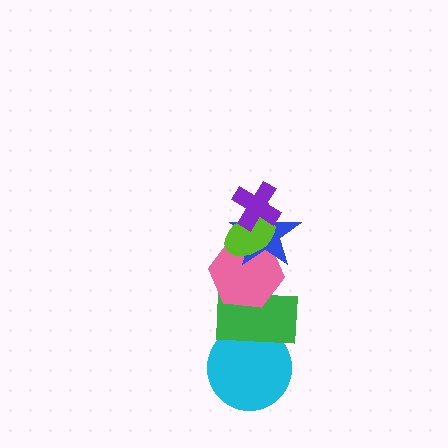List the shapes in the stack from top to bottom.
From top to bottom: the purple cross, the lime ellipse, the blue star, the pink hexagon, the green rectangle, the cyan circle.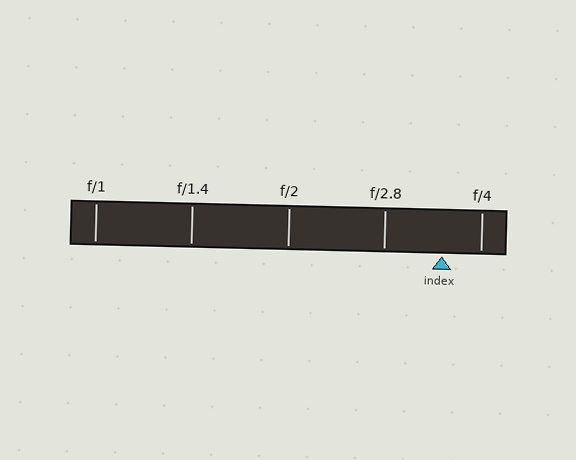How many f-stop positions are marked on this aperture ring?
There are 5 f-stop positions marked.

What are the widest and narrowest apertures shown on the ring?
The widest aperture shown is f/1 and the narrowest is f/4.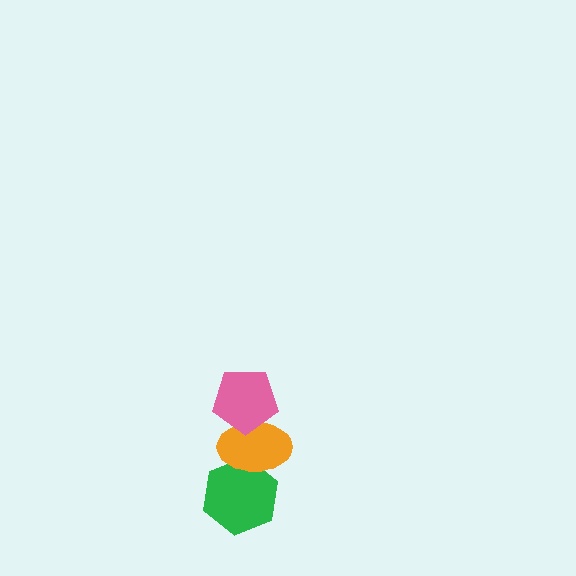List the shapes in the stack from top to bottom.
From top to bottom: the pink pentagon, the orange ellipse, the green hexagon.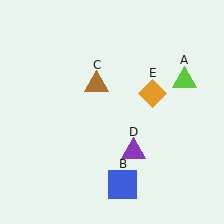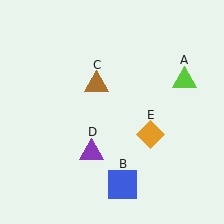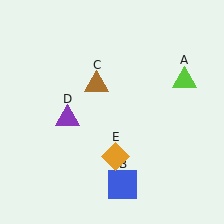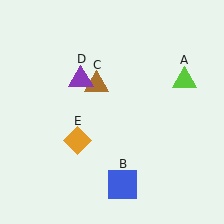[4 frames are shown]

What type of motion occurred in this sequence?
The purple triangle (object D), orange diamond (object E) rotated clockwise around the center of the scene.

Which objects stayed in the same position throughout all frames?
Lime triangle (object A) and blue square (object B) and brown triangle (object C) remained stationary.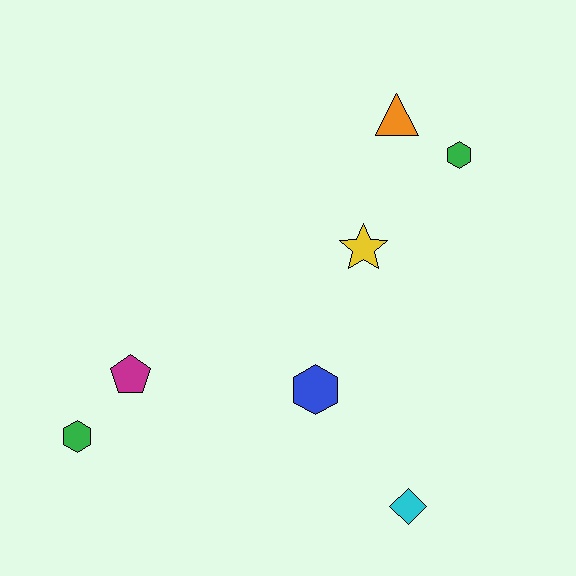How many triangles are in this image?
There is 1 triangle.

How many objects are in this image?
There are 7 objects.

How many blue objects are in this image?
There is 1 blue object.